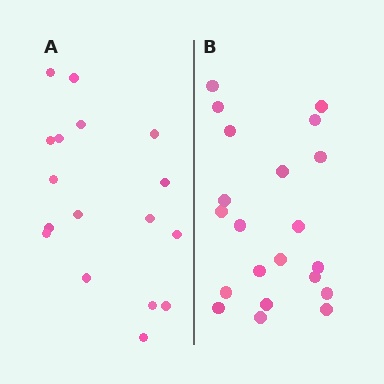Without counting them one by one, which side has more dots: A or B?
Region B (the right region) has more dots.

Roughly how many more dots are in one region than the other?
Region B has about 4 more dots than region A.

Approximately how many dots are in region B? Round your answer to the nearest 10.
About 20 dots. (The exact count is 21, which rounds to 20.)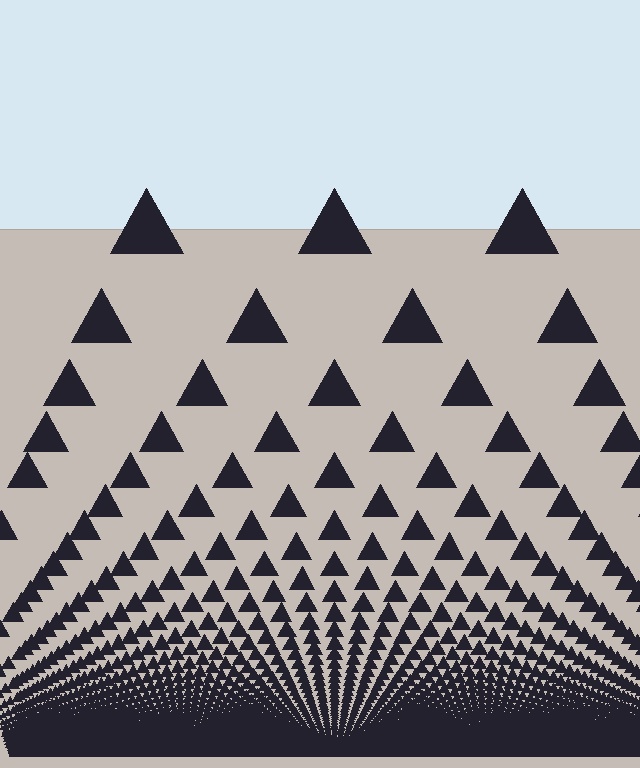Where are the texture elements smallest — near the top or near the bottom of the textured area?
Near the bottom.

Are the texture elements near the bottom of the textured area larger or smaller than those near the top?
Smaller. The gradient is inverted — elements near the bottom are smaller and denser.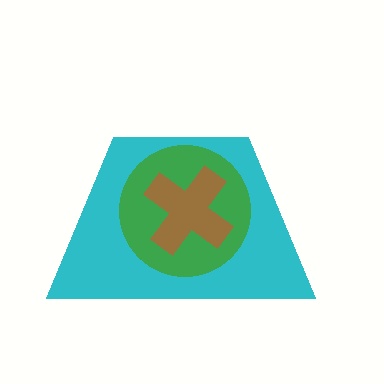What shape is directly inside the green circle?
The brown cross.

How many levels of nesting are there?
3.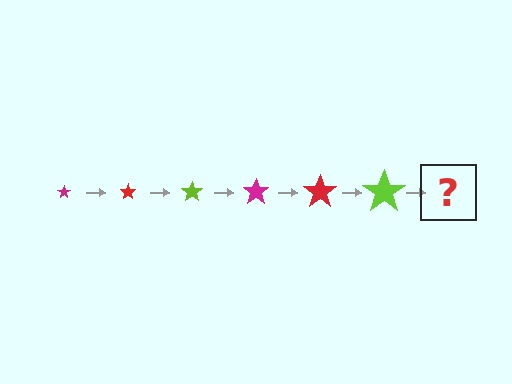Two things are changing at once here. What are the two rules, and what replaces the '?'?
The two rules are that the star grows larger each step and the color cycles through magenta, red, and lime. The '?' should be a magenta star, larger than the previous one.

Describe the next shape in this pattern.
It should be a magenta star, larger than the previous one.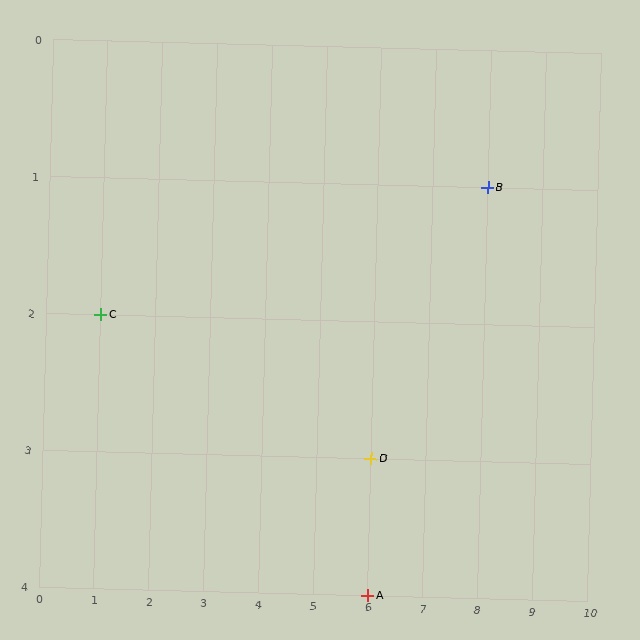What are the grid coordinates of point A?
Point A is at grid coordinates (6, 4).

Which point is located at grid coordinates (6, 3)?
Point D is at (6, 3).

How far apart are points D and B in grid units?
Points D and B are 2 columns and 2 rows apart (about 2.8 grid units diagonally).